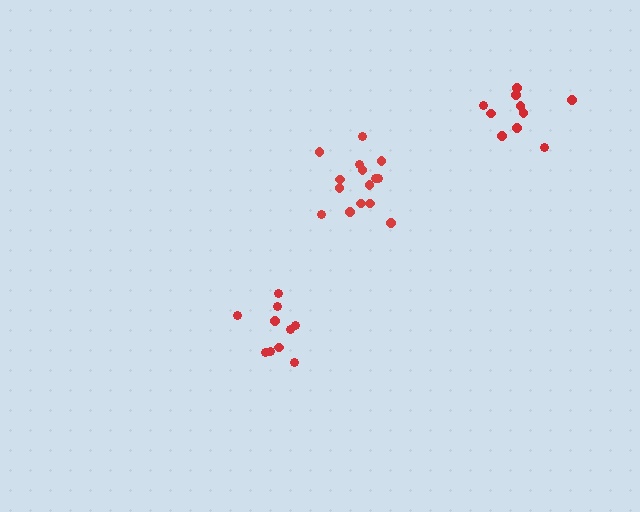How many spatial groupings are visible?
There are 3 spatial groupings.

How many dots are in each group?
Group 1: 15 dots, Group 2: 10 dots, Group 3: 10 dots (35 total).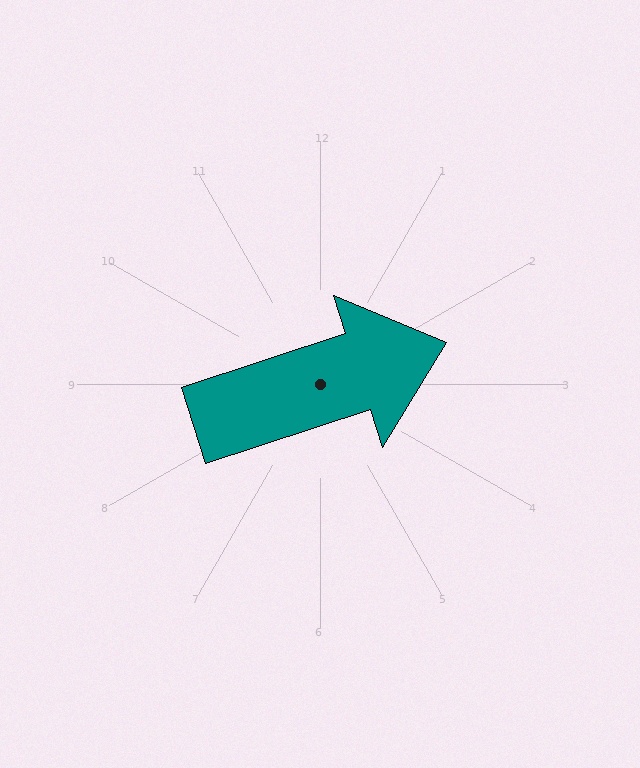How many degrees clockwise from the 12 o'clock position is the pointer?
Approximately 72 degrees.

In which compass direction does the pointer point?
East.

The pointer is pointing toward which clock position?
Roughly 2 o'clock.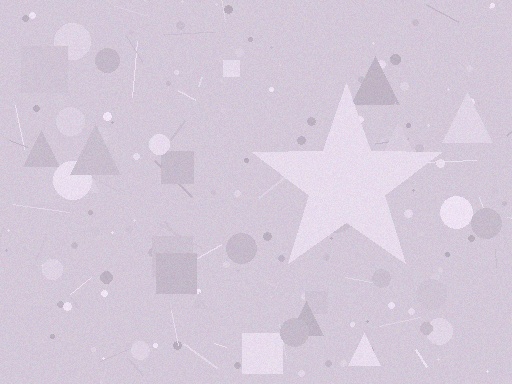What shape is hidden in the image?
A star is hidden in the image.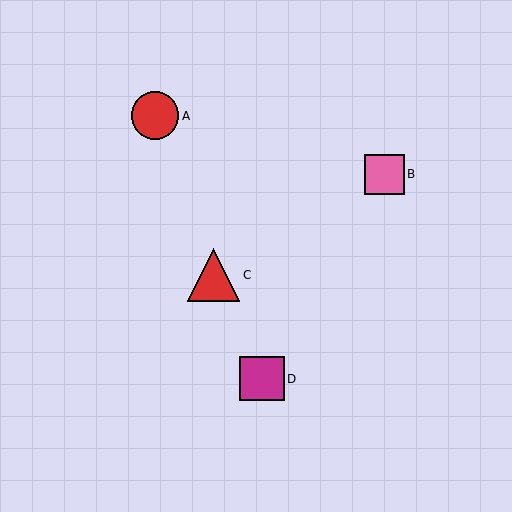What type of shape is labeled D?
Shape D is a magenta square.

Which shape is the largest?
The red triangle (labeled C) is the largest.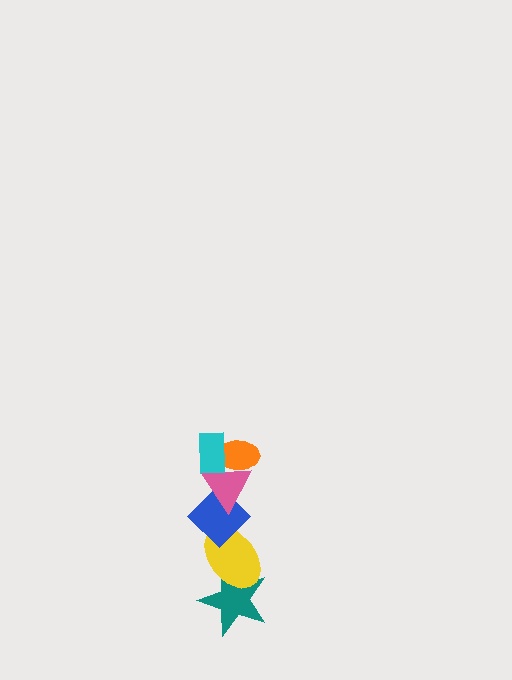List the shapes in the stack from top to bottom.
From top to bottom: the cyan rectangle, the orange ellipse, the pink triangle, the blue diamond, the yellow ellipse, the teal star.